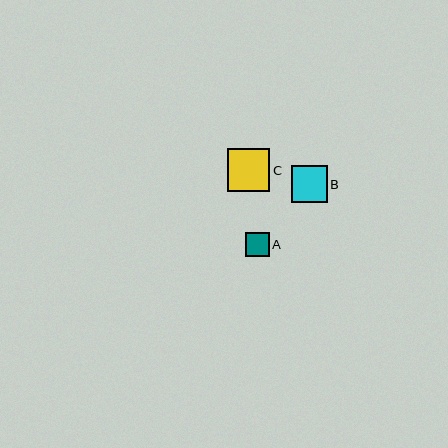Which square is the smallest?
Square A is the smallest with a size of approximately 24 pixels.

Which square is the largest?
Square C is the largest with a size of approximately 43 pixels.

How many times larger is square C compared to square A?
Square C is approximately 1.8 times the size of square A.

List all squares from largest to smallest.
From largest to smallest: C, B, A.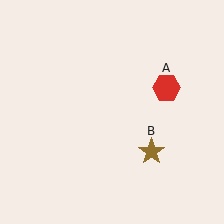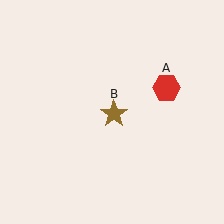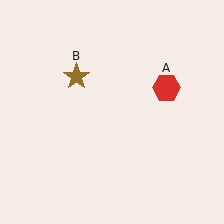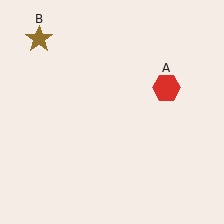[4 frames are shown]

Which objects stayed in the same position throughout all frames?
Red hexagon (object A) remained stationary.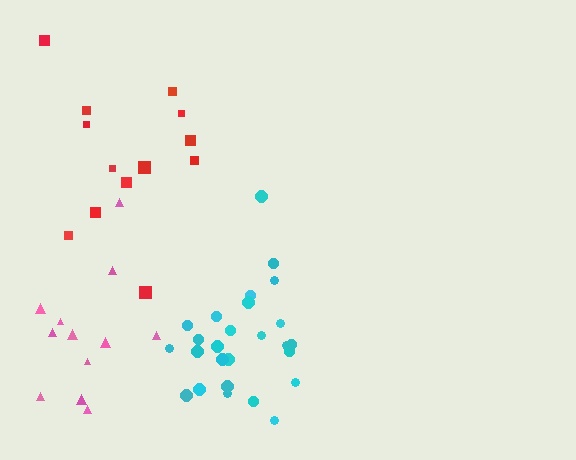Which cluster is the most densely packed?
Cyan.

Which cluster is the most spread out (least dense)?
Red.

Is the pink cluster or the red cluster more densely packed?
Pink.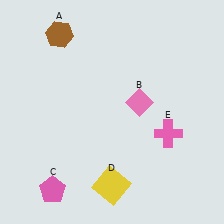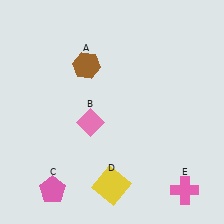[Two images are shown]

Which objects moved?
The objects that moved are: the brown hexagon (A), the pink diamond (B), the pink cross (E).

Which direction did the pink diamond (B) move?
The pink diamond (B) moved left.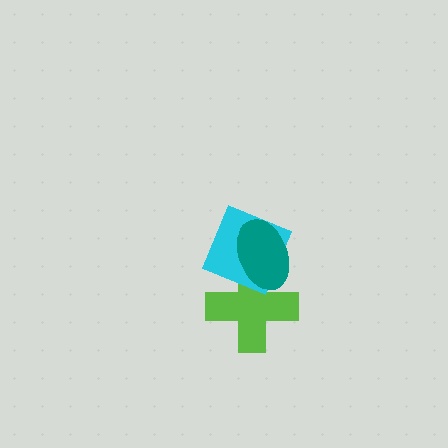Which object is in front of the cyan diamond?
The teal ellipse is in front of the cyan diamond.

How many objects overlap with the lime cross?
2 objects overlap with the lime cross.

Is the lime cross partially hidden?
Yes, it is partially covered by another shape.